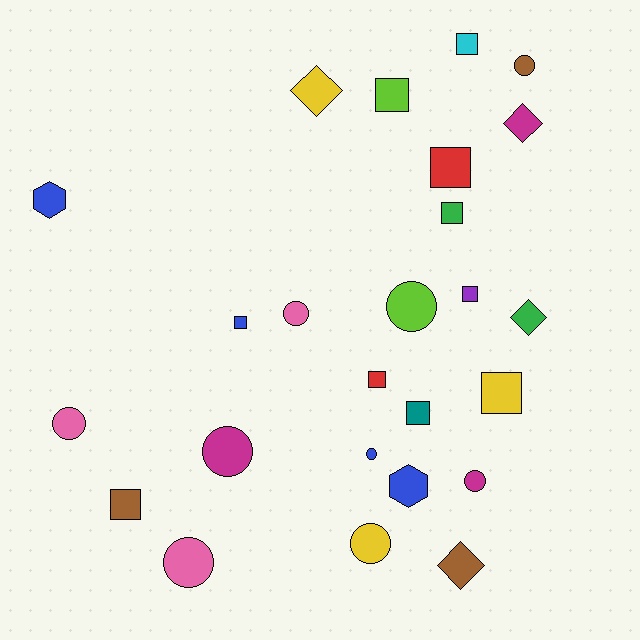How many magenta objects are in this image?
There are 3 magenta objects.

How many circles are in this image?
There are 9 circles.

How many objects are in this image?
There are 25 objects.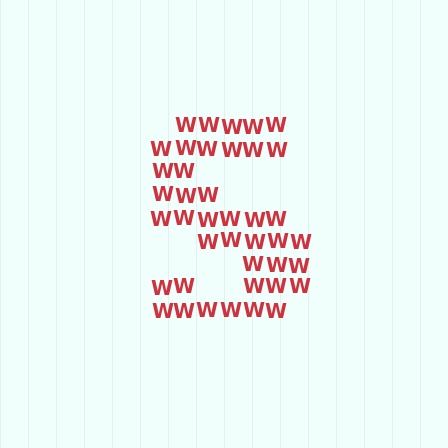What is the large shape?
The large shape is the letter S.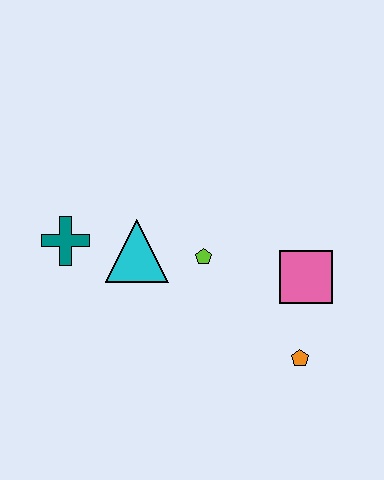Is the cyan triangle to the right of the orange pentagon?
No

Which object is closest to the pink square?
The orange pentagon is closest to the pink square.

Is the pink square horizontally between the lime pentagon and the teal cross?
No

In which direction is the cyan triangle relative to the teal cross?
The cyan triangle is to the right of the teal cross.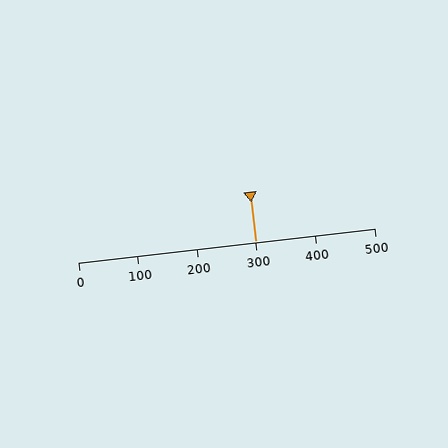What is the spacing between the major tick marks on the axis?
The major ticks are spaced 100 apart.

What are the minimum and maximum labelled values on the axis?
The axis runs from 0 to 500.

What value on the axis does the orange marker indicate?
The marker indicates approximately 300.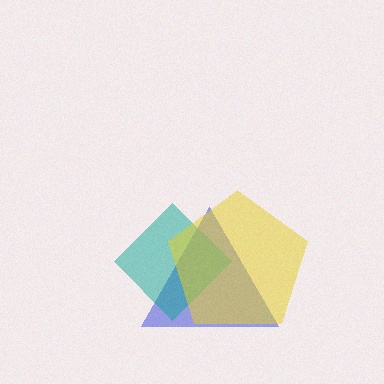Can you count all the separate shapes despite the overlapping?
Yes, there are 3 separate shapes.